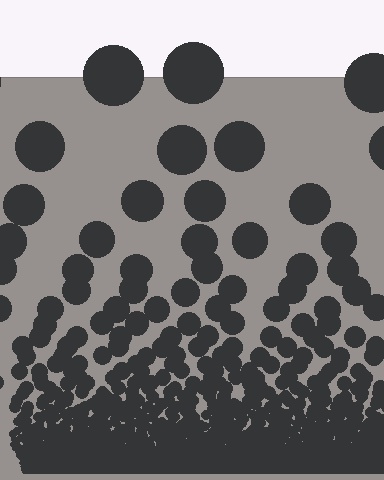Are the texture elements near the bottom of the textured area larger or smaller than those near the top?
Smaller. The gradient is inverted — elements near the bottom are smaller and denser.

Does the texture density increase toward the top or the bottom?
Density increases toward the bottom.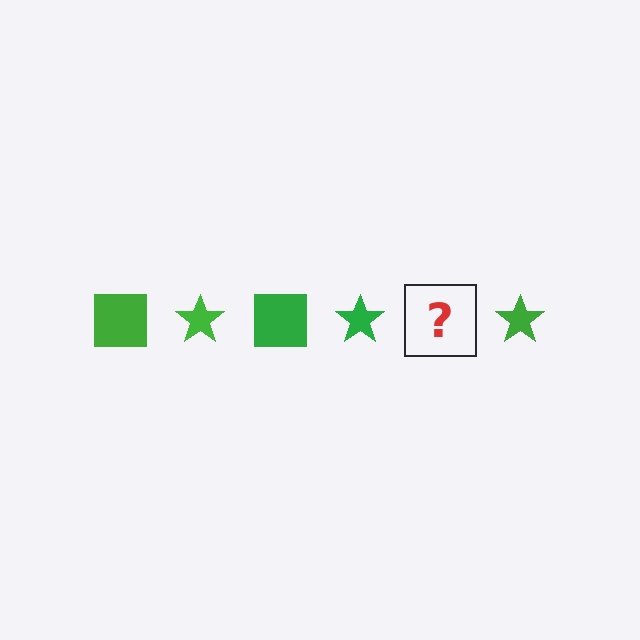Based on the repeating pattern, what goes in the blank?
The blank should be a green square.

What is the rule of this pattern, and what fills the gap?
The rule is that the pattern cycles through square, star shapes in green. The gap should be filled with a green square.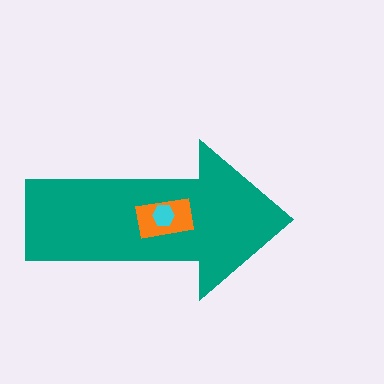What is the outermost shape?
The teal arrow.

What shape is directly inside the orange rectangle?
The cyan hexagon.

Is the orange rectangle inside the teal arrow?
Yes.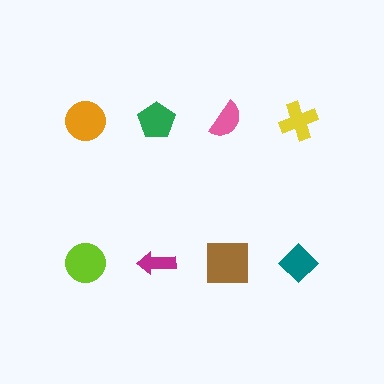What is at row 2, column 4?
A teal diamond.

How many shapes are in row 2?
4 shapes.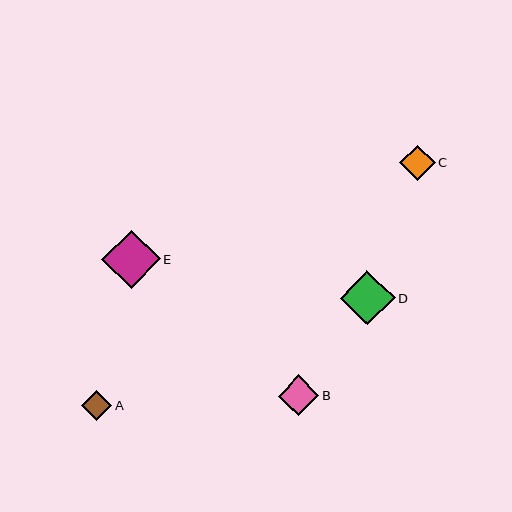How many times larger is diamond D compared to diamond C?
Diamond D is approximately 1.5 times the size of diamond C.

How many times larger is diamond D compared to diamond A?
Diamond D is approximately 1.8 times the size of diamond A.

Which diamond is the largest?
Diamond E is the largest with a size of approximately 59 pixels.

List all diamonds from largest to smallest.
From largest to smallest: E, D, B, C, A.